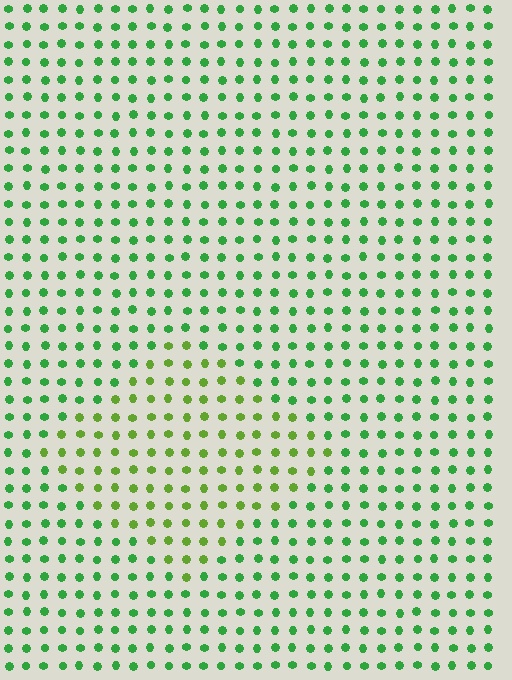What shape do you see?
I see a diamond.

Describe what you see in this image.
The image is filled with small green elements in a uniform arrangement. A diamond-shaped region is visible where the elements are tinted to a slightly different hue, forming a subtle color boundary.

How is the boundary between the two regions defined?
The boundary is defined purely by a slight shift in hue (about 33 degrees). Spacing, size, and orientation are identical on both sides.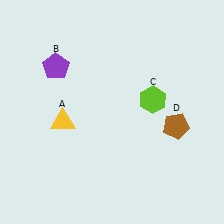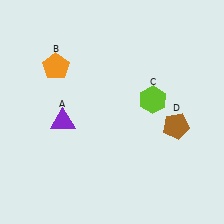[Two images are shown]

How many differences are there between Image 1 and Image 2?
There are 2 differences between the two images.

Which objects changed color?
A changed from yellow to purple. B changed from purple to orange.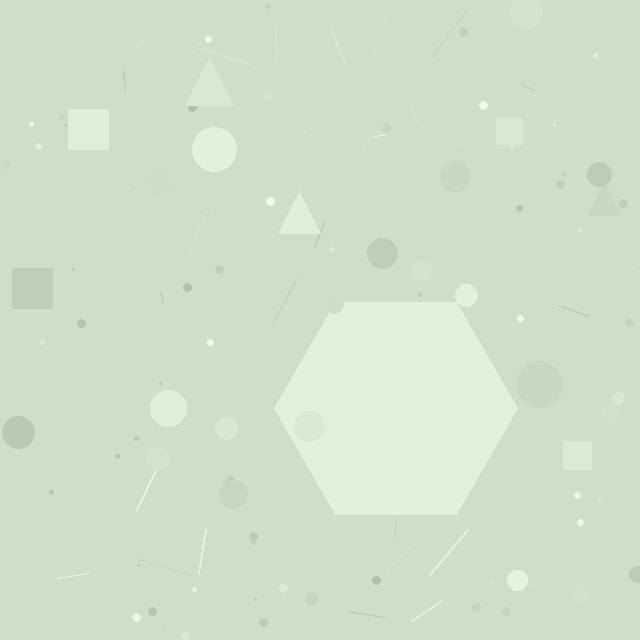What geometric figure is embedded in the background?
A hexagon is embedded in the background.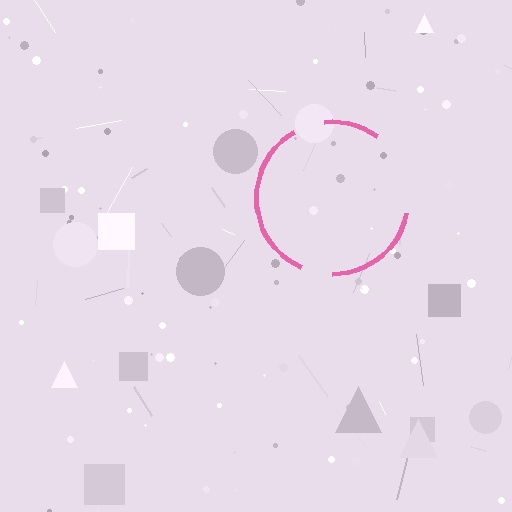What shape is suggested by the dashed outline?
The dashed outline suggests a circle.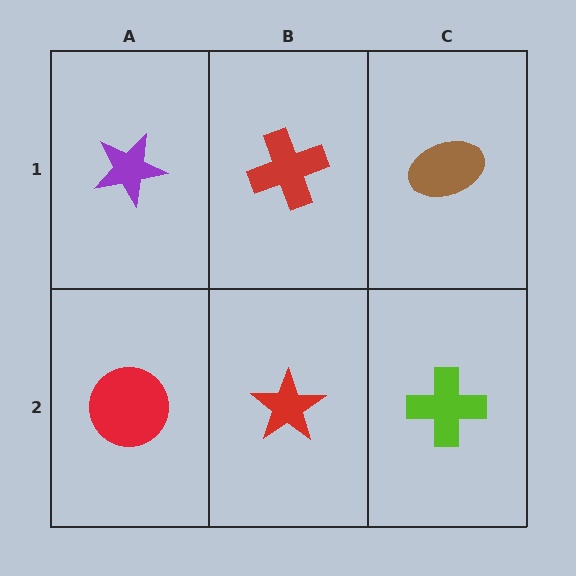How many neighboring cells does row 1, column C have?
2.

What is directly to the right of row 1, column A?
A red cross.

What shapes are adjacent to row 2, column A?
A purple star (row 1, column A), a red star (row 2, column B).